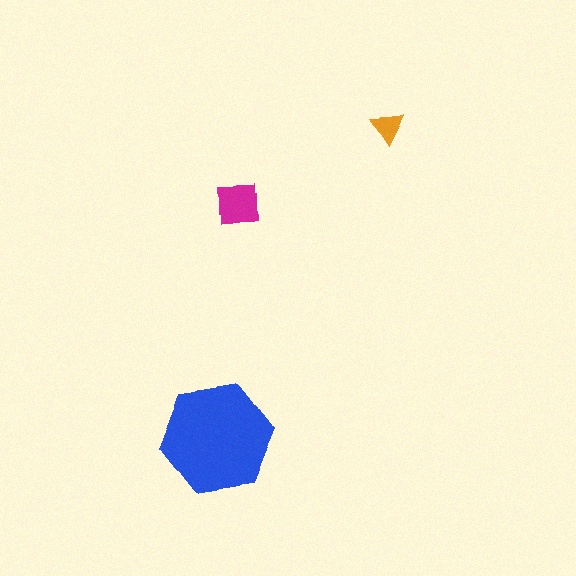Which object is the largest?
The blue hexagon.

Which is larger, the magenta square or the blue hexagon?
The blue hexagon.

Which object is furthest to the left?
The blue hexagon is leftmost.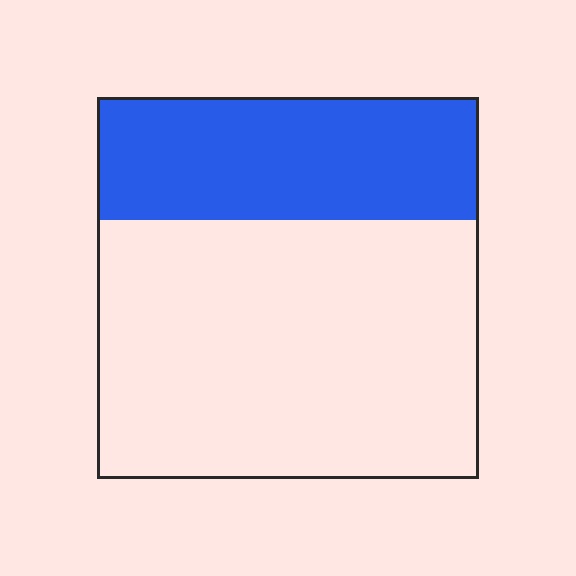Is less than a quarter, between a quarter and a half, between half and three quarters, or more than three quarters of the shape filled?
Between a quarter and a half.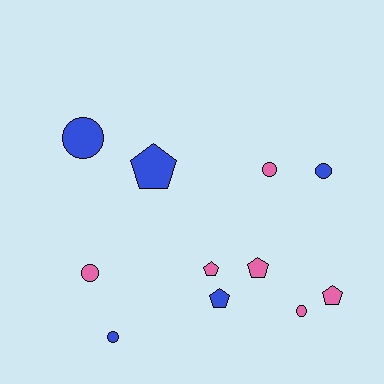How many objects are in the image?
There are 11 objects.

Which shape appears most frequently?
Circle, with 6 objects.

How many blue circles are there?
There are 3 blue circles.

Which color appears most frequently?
Pink, with 6 objects.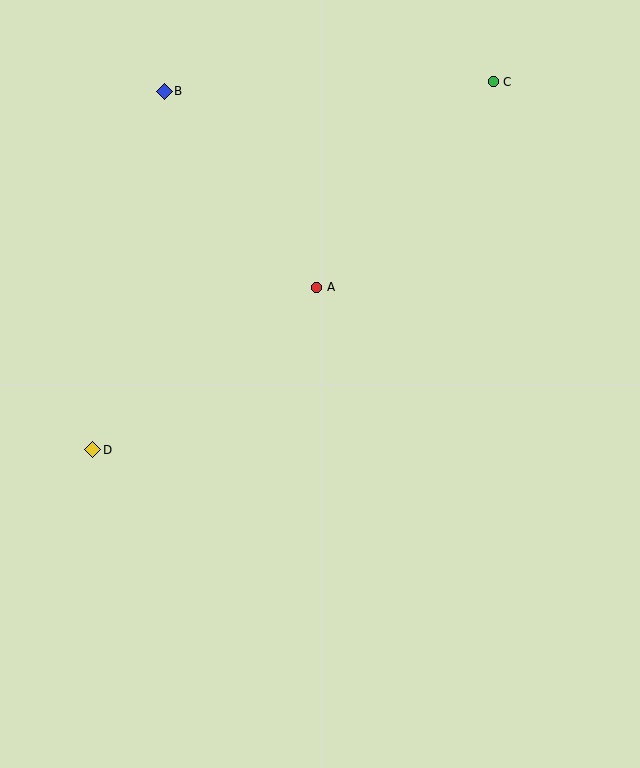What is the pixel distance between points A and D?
The distance between A and D is 277 pixels.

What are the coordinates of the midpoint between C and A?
The midpoint between C and A is at (405, 184).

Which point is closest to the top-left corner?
Point B is closest to the top-left corner.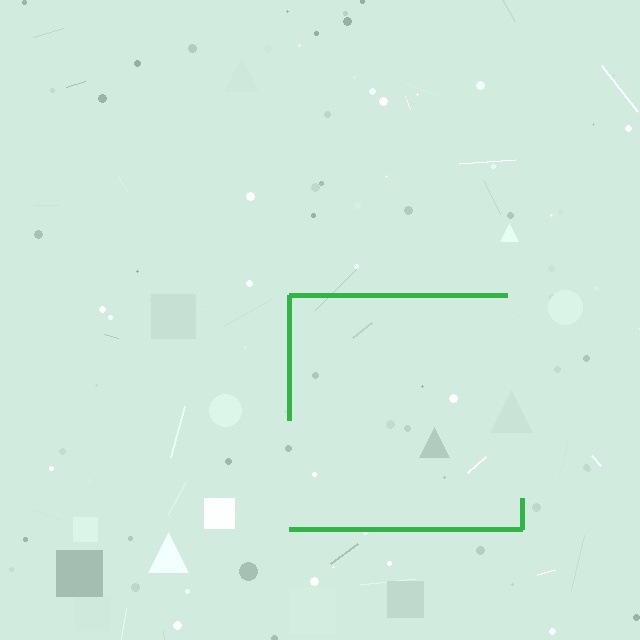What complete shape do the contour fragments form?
The contour fragments form a square.